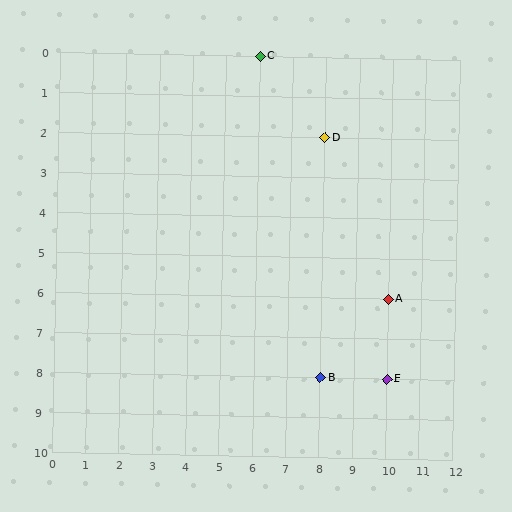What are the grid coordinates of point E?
Point E is at grid coordinates (10, 8).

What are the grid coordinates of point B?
Point B is at grid coordinates (8, 8).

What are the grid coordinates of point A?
Point A is at grid coordinates (10, 6).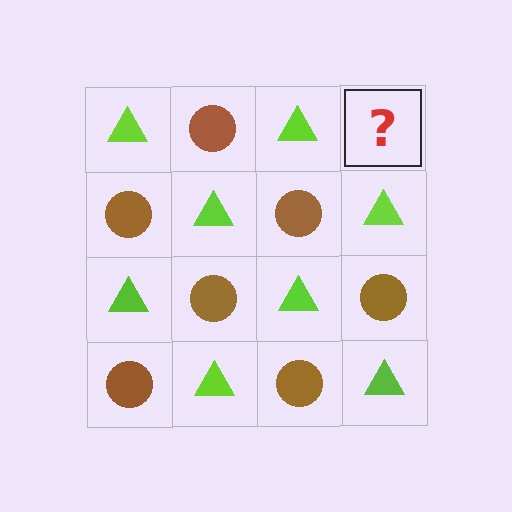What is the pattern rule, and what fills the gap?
The rule is that it alternates lime triangle and brown circle in a checkerboard pattern. The gap should be filled with a brown circle.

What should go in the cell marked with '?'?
The missing cell should contain a brown circle.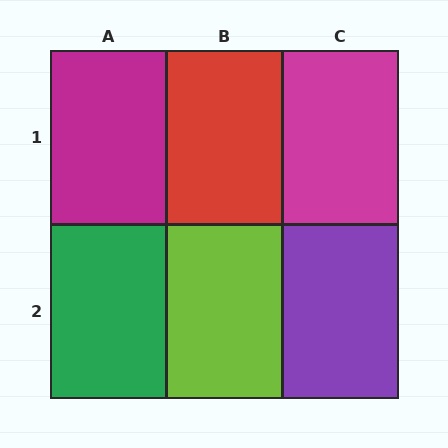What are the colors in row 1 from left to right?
Magenta, red, magenta.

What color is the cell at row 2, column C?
Purple.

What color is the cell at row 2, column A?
Green.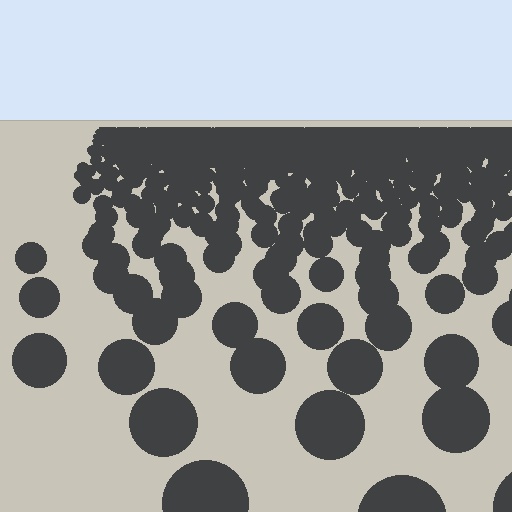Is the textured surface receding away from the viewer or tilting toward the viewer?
The surface is receding away from the viewer. Texture elements get smaller and denser toward the top.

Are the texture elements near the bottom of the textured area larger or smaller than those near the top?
Larger. Near the bottom, elements are closer to the viewer and appear at a bigger on-screen size.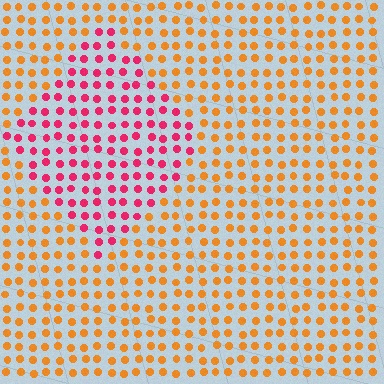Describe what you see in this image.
The image is filled with small orange elements in a uniform arrangement. A diamond-shaped region is visible where the elements are tinted to a slightly different hue, forming a subtle color boundary.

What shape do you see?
I see a diamond.